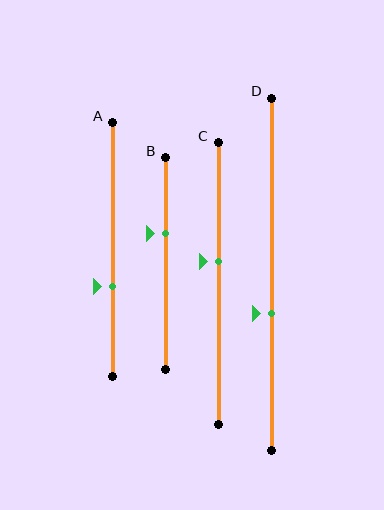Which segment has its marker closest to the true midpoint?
Segment C has its marker closest to the true midpoint.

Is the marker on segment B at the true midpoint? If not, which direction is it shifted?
No, the marker on segment B is shifted upward by about 14% of the segment length.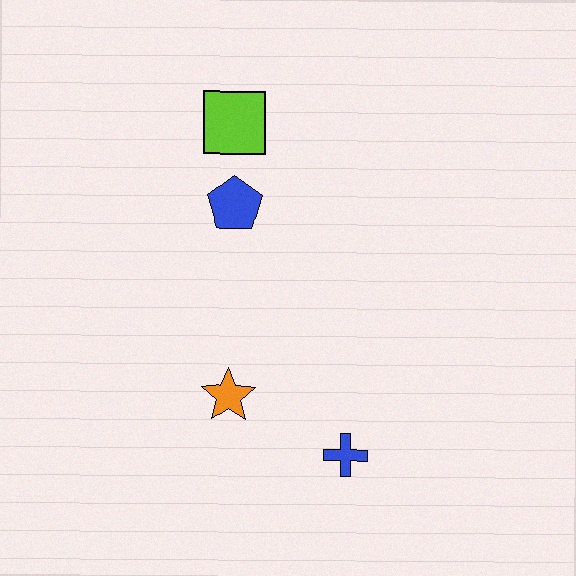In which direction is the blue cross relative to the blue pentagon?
The blue cross is below the blue pentagon.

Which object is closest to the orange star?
The blue cross is closest to the orange star.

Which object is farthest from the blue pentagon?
The blue cross is farthest from the blue pentagon.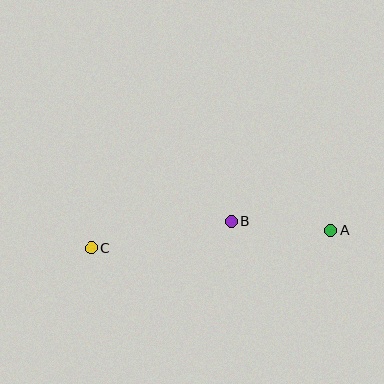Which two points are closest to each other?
Points A and B are closest to each other.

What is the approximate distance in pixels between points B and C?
The distance between B and C is approximately 142 pixels.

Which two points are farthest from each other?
Points A and C are farthest from each other.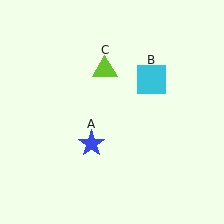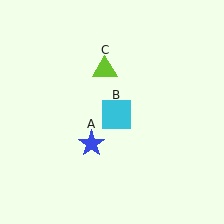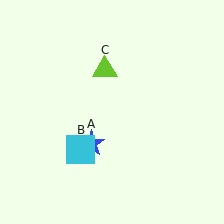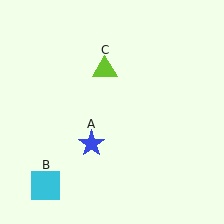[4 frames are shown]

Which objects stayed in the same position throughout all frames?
Blue star (object A) and lime triangle (object C) remained stationary.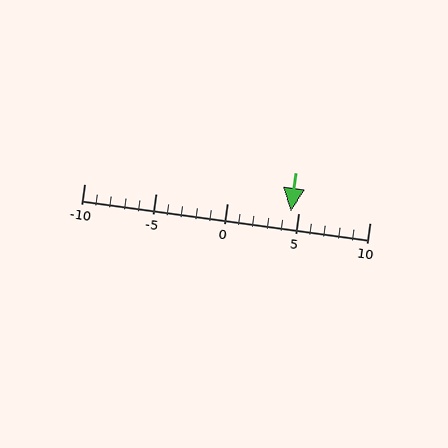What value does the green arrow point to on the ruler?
The green arrow points to approximately 4.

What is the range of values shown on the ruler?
The ruler shows values from -10 to 10.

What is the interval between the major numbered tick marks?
The major tick marks are spaced 5 units apart.